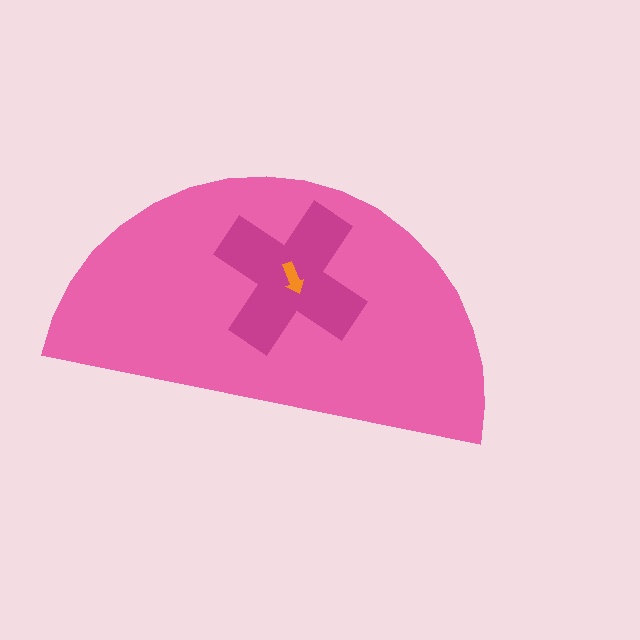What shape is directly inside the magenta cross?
The orange arrow.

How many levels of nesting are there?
3.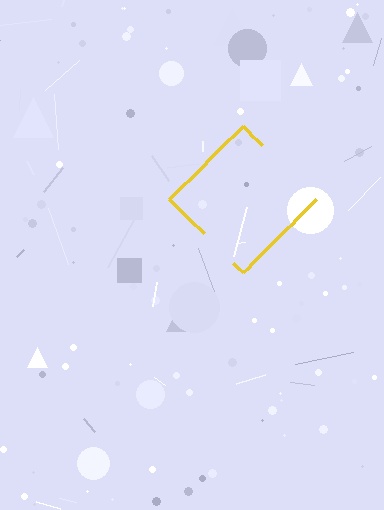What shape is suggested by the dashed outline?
The dashed outline suggests a diamond.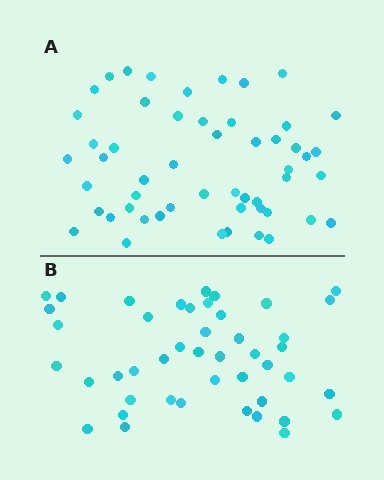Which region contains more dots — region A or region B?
Region A (the top region) has more dots.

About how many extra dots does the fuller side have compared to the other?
Region A has roughly 8 or so more dots than region B.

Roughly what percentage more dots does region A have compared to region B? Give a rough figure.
About 20% more.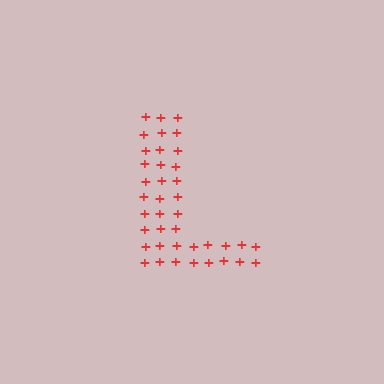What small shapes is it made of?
It is made of small plus signs.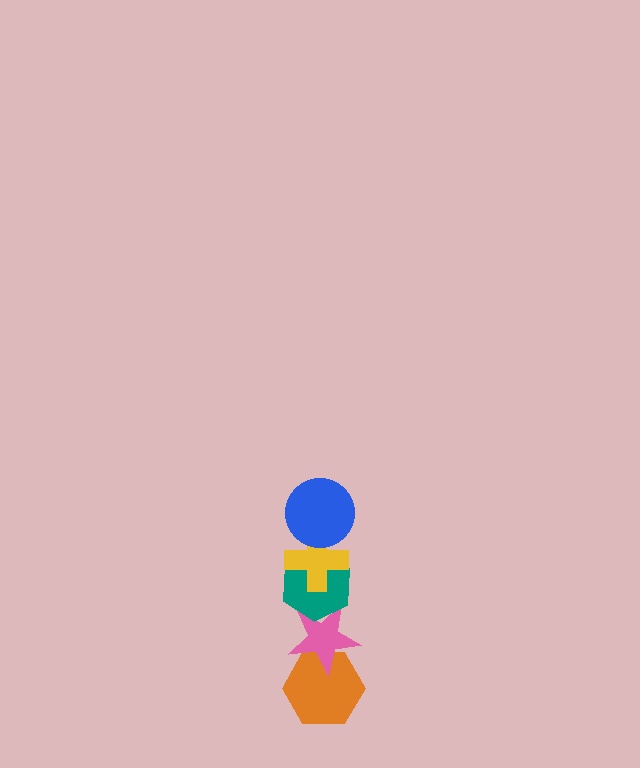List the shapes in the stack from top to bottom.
From top to bottom: the blue circle, the yellow cross, the teal hexagon, the pink star, the orange hexagon.